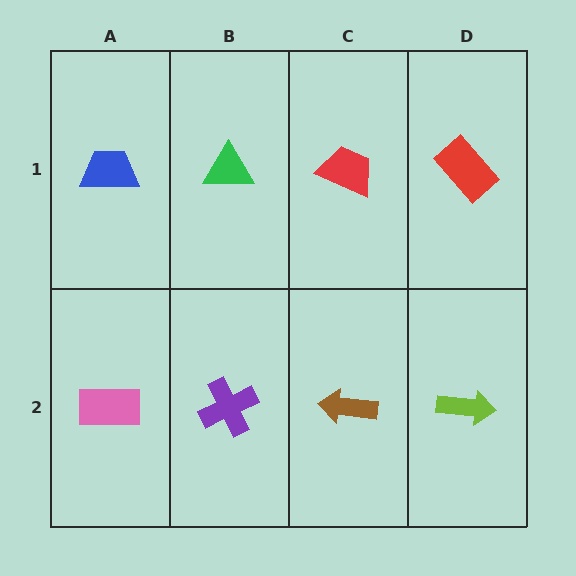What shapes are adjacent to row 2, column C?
A red trapezoid (row 1, column C), a purple cross (row 2, column B), a lime arrow (row 2, column D).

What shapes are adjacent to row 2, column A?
A blue trapezoid (row 1, column A), a purple cross (row 2, column B).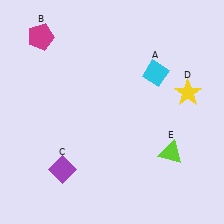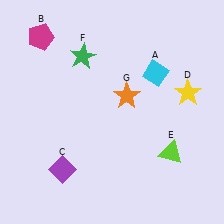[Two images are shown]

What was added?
A green star (F), an orange star (G) were added in Image 2.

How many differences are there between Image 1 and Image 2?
There are 2 differences between the two images.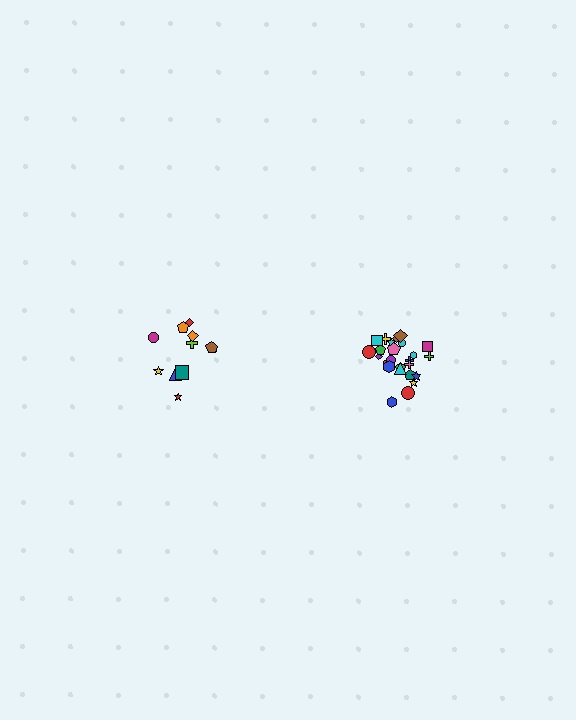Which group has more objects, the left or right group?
The right group.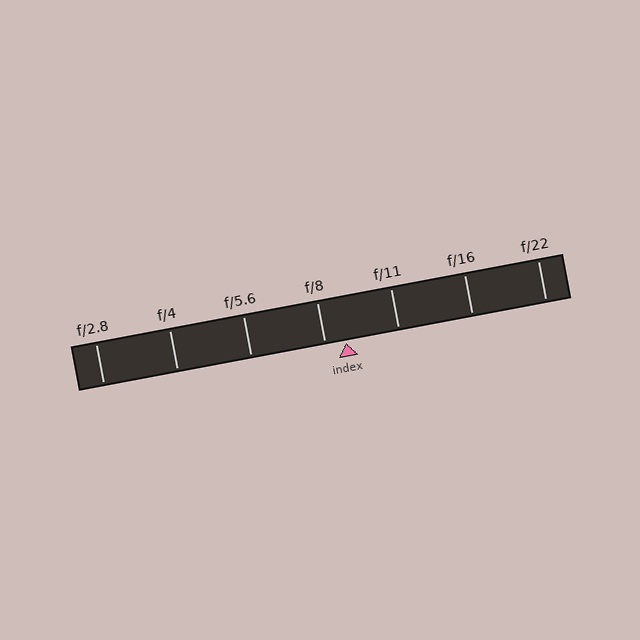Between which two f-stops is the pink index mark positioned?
The index mark is between f/8 and f/11.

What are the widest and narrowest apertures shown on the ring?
The widest aperture shown is f/2.8 and the narrowest is f/22.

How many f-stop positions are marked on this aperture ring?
There are 7 f-stop positions marked.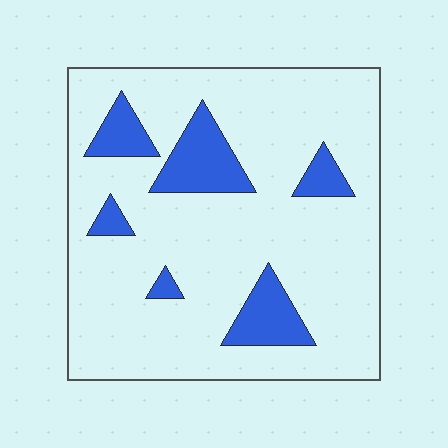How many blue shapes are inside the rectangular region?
6.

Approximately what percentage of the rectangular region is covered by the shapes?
Approximately 15%.